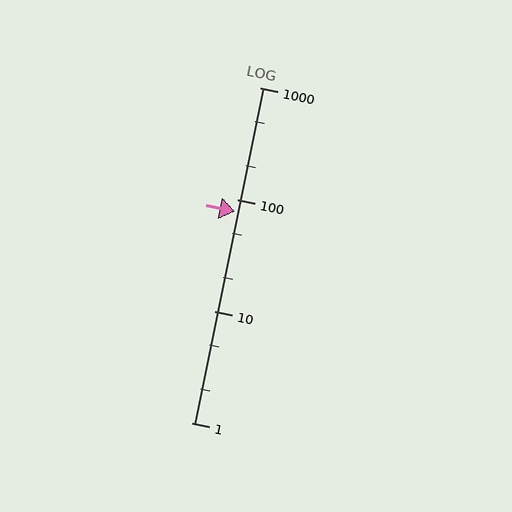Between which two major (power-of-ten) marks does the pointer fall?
The pointer is between 10 and 100.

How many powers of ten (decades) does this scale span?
The scale spans 3 decades, from 1 to 1000.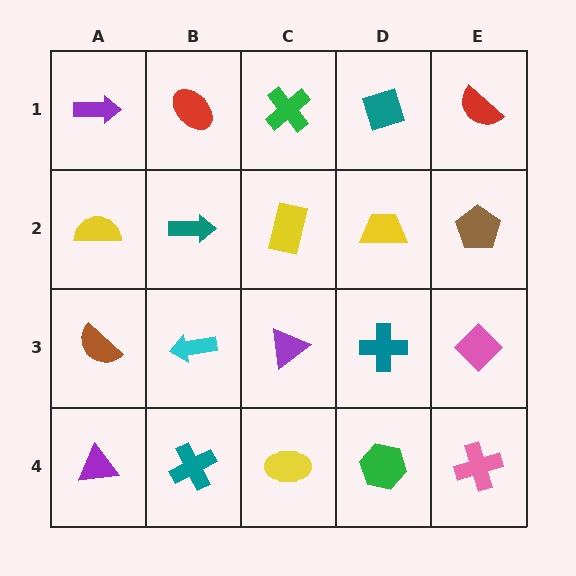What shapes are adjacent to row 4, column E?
A pink diamond (row 3, column E), a green hexagon (row 4, column D).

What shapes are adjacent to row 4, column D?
A teal cross (row 3, column D), a yellow ellipse (row 4, column C), a pink cross (row 4, column E).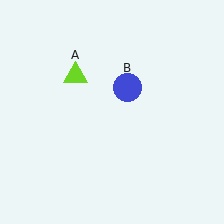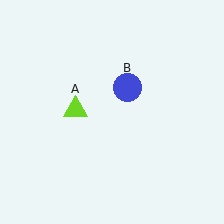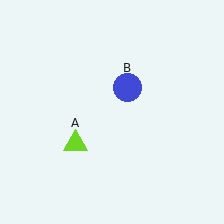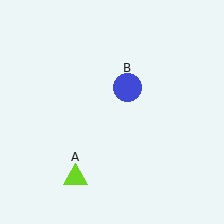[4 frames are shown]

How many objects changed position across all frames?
1 object changed position: lime triangle (object A).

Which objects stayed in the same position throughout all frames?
Blue circle (object B) remained stationary.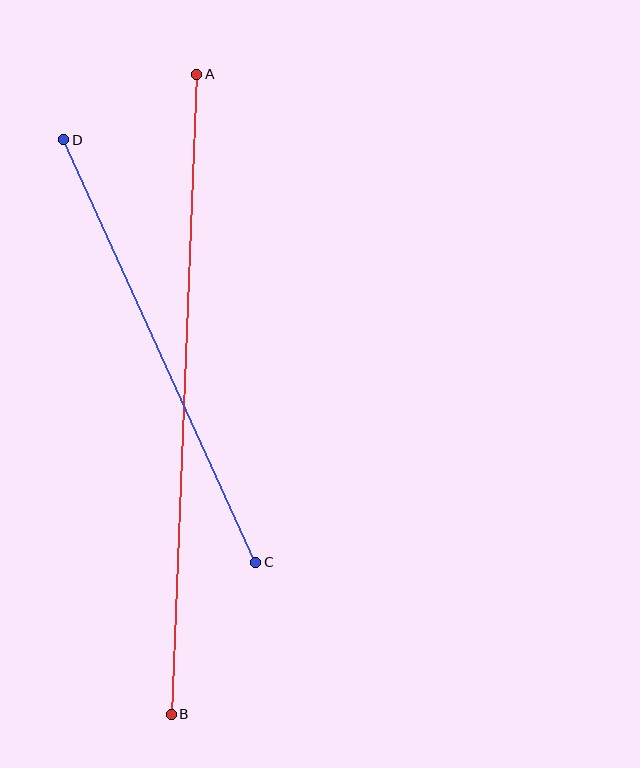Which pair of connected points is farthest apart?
Points A and B are farthest apart.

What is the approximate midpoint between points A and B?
The midpoint is at approximately (184, 394) pixels.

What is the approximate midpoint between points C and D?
The midpoint is at approximately (160, 351) pixels.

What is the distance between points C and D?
The distance is approximately 464 pixels.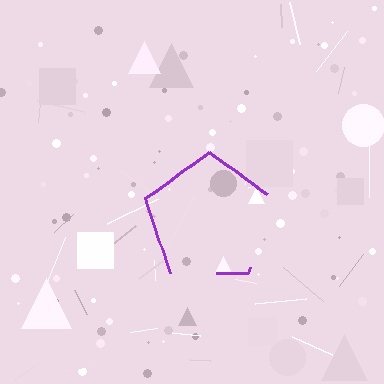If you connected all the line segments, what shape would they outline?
They would outline a pentagon.